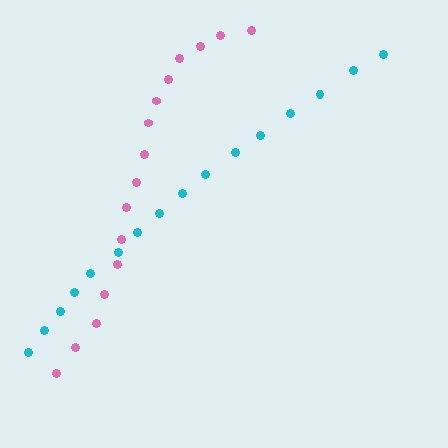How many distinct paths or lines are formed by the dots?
There are 2 distinct paths.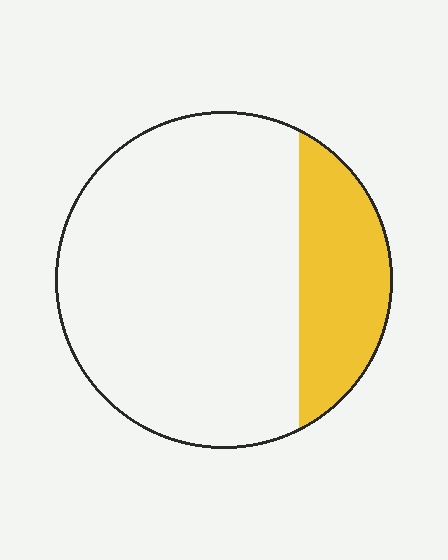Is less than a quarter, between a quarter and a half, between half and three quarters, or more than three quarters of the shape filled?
Less than a quarter.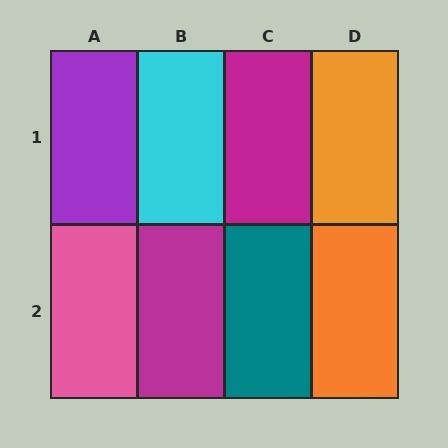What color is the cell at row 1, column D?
Orange.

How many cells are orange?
2 cells are orange.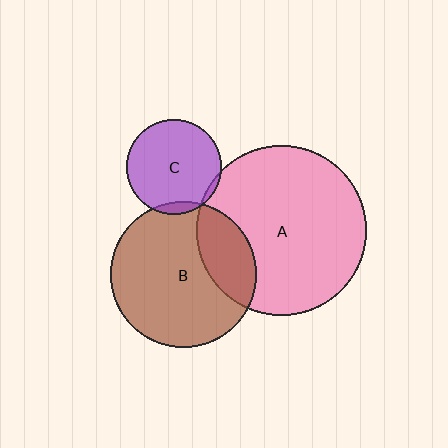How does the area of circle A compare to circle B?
Approximately 1.4 times.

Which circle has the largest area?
Circle A (pink).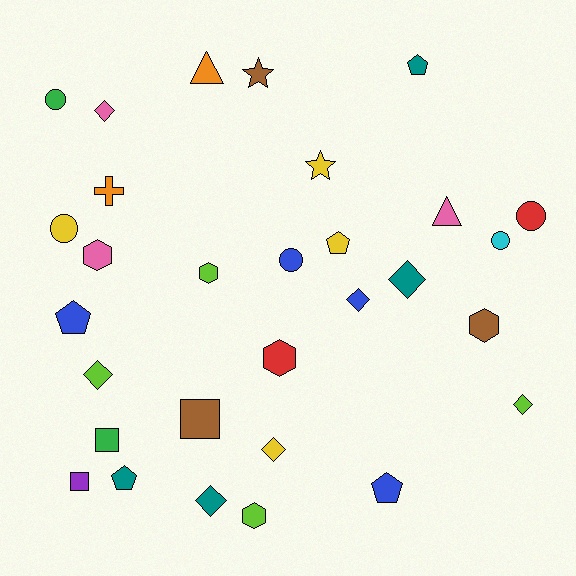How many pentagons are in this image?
There are 5 pentagons.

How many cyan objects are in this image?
There is 1 cyan object.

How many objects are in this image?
There are 30 objects.